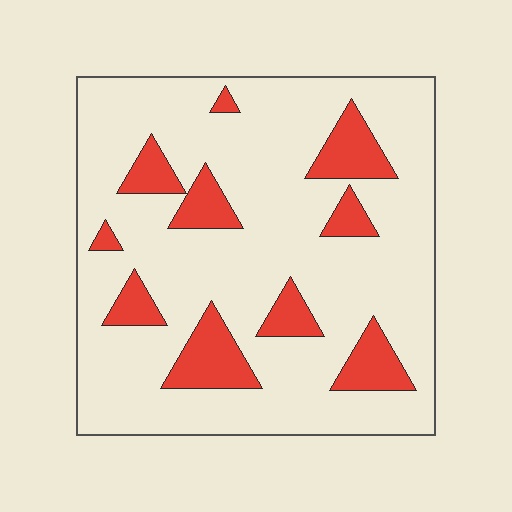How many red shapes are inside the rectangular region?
10.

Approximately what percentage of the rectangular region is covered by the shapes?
Approximately 20%.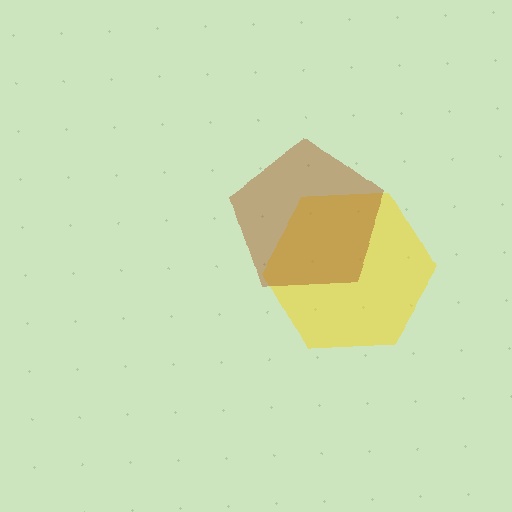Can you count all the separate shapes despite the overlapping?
Yes, there are 2 separate shapes.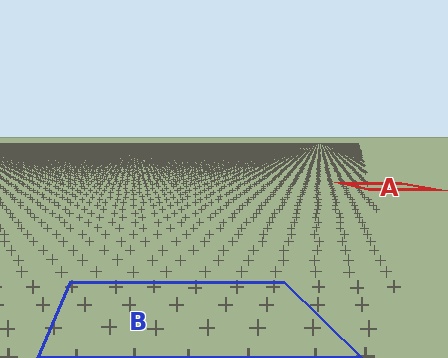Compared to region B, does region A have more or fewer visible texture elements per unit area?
Region A has more texture elements per unit area — they are packed more densely because it is farther away.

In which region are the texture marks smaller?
The texture marks are smaller in region A, because it is farther away.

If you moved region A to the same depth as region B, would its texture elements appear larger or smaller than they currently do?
They would appear larger. At a closer depth, the same texture elements are projected at a bigger on-screen size.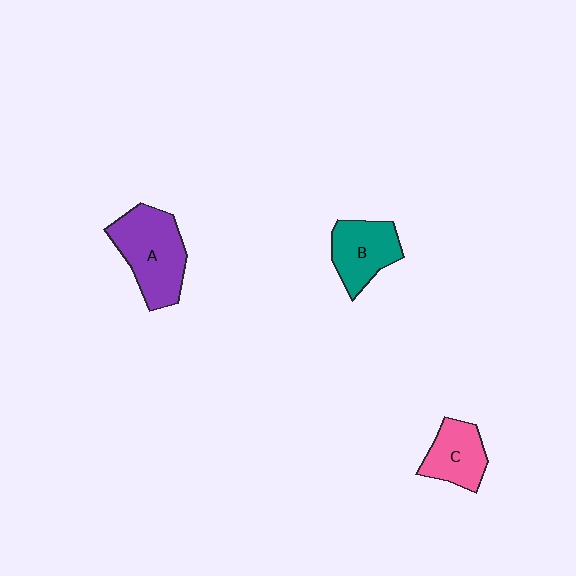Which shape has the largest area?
Shape A (purple).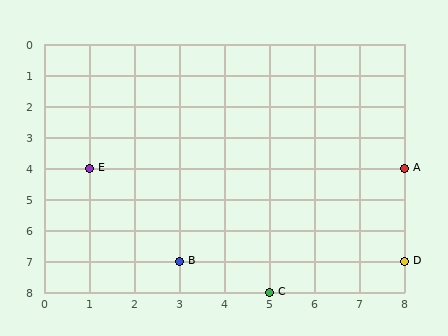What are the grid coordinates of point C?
Point C is at grid coordinates (5, 8).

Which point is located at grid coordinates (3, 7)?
Point B is at (3, 7).